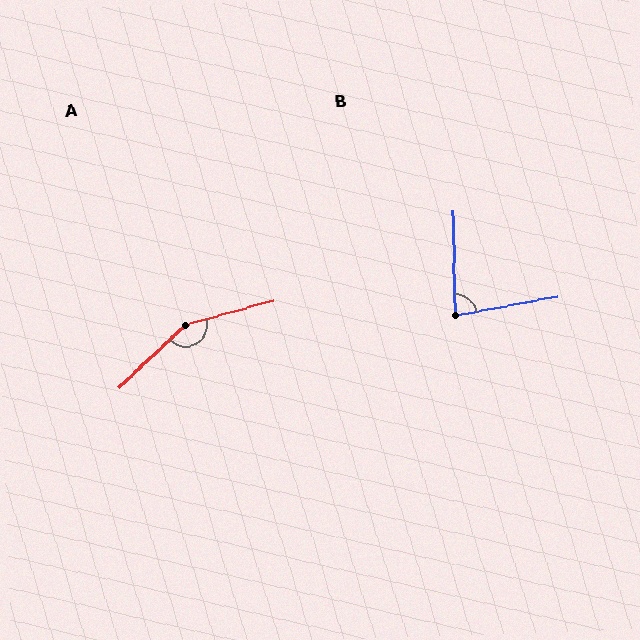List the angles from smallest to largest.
B (81°), A (152°).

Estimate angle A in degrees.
Approximately 152 degrees.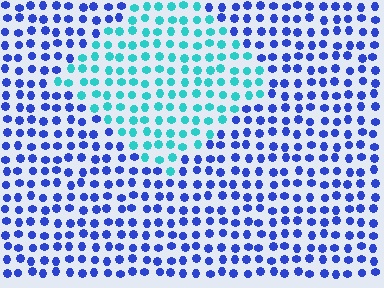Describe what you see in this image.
The image is filled with small blue elements in a uniform arrangement. A diamond-shaped region is visible where the elements are tinted to a slightly different hue, forming a subtle color boundary.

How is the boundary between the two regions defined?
The boundary is defined purely by a slight shift in hue (about 54 degrees). Spacing, size, and orientation are identical on both sides.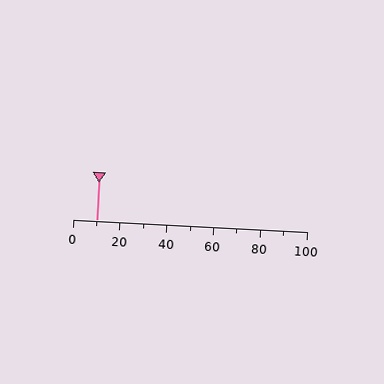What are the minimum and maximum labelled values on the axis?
The axis runs from 0 to 100.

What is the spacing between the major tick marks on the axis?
The major ticks are spaced 20 apart.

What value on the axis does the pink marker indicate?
The marker indicates approximately 10.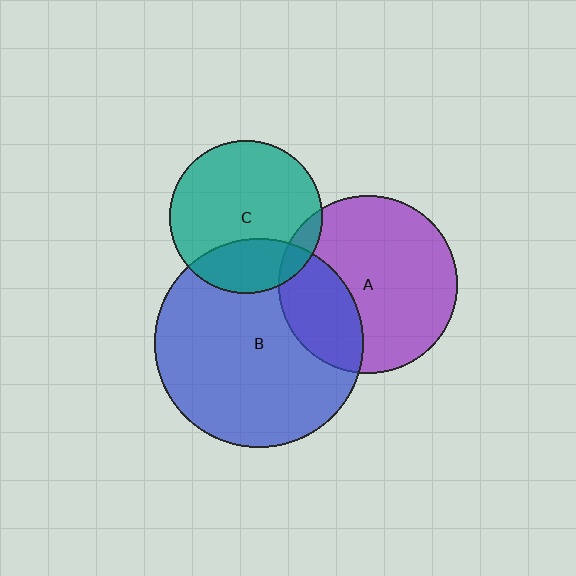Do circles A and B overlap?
Yes.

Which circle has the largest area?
Circle B (blue).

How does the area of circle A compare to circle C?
Approximately 1.4 times.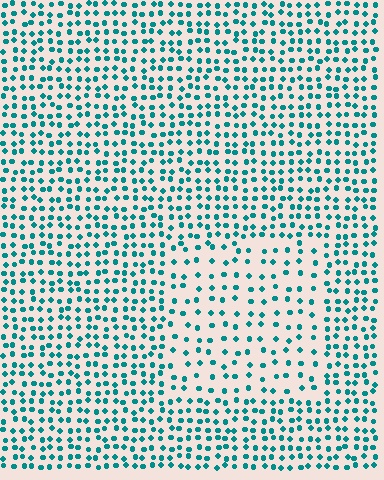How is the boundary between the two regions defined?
The boundary is defined by a change in element density (approximately 1.9x ratio). All elements are the same color, size, and shape.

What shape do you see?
I see a rectangle.